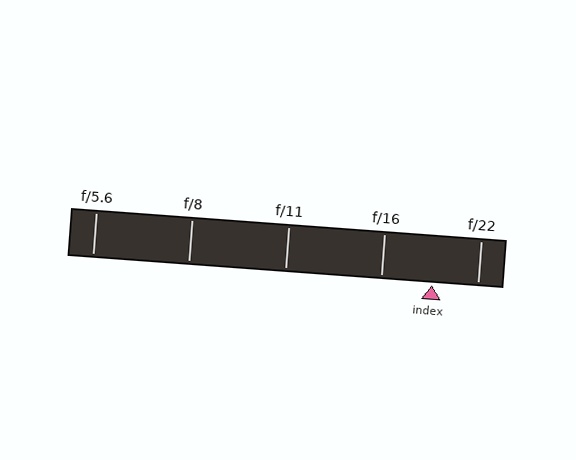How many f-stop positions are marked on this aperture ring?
There are 5 f-stop positions marked.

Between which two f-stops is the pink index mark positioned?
The index mark is between f/16 and f/22.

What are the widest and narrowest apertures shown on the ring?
The widest aperture shown is f/5.6 and the narrowest is f/22.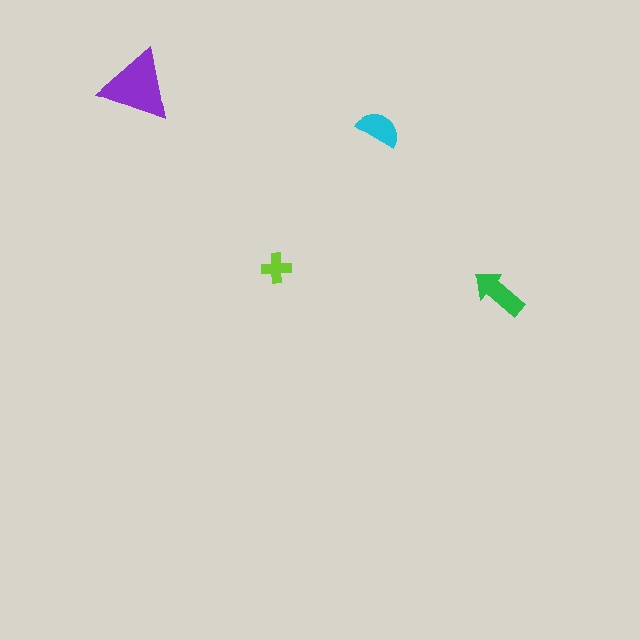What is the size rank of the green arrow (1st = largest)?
2nd.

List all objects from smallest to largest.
The lime cross, the cyan semicircle, the green arrow, the purple triangle.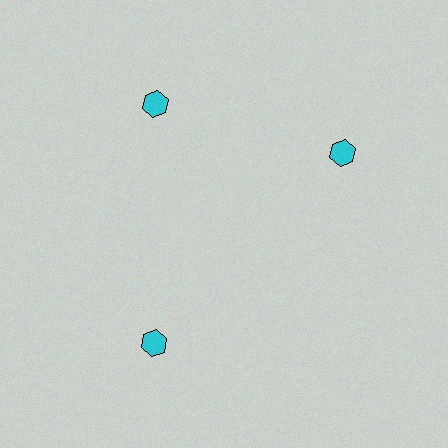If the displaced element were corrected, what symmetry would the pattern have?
It would have 3-fold rotational symmetry — the pattern would map onto itself every 120 degrees.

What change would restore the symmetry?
The symmetry would be restored by rotating it back into even spacing with its neighbors so that all 3 hexagons sit at equal angles and equal distance from the center.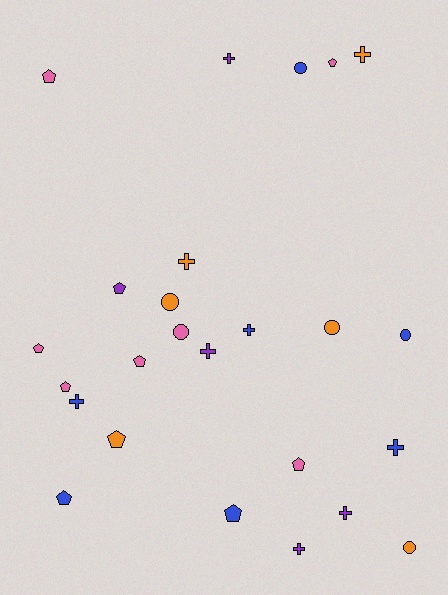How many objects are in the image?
There are 25 objects.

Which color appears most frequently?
Pink, with 7 objects.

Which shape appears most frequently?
Pentagon, with 10 objects.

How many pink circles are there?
There is 1 pink circle.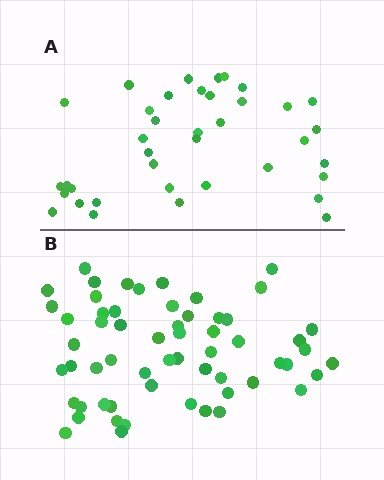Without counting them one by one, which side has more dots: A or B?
Region B (the bottom region) has more dots.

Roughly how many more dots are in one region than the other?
Region B has approximately 20 more dots than region A.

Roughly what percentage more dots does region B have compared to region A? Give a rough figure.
About 55% more.